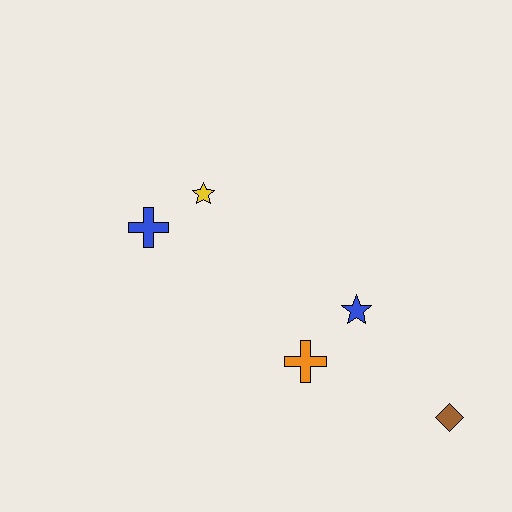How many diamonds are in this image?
There is 1 diamond.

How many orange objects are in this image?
There is 1 orange object.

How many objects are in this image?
There are 5 objects.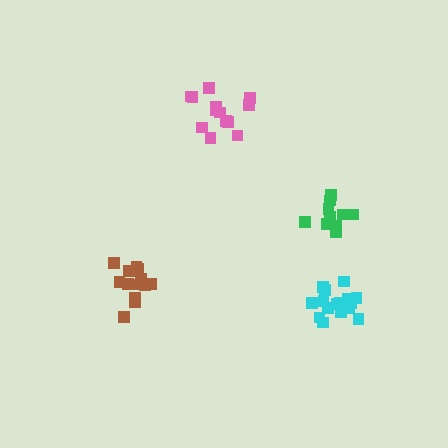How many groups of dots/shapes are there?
There are 4 groups.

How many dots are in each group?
Group 1: 13 dots, Group 2: 16 dots, Group 3: 13 dots, Group 4: 10 dots (52 total).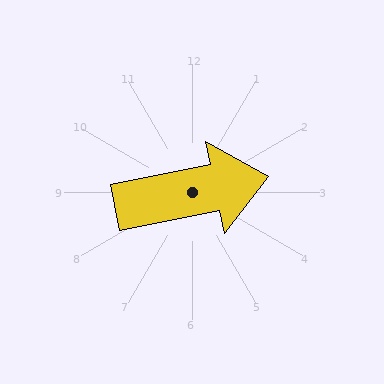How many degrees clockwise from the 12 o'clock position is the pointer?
Approximately 78 degrees.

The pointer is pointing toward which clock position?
Roughly 3 o'clock.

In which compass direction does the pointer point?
East.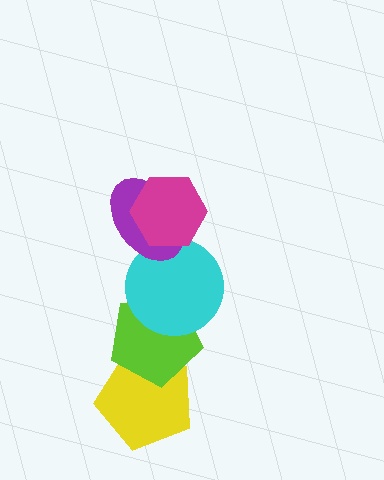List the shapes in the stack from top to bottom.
From top to bottom: the magenta hexagon, the purple ellipse, the cyan circle, the lime pentagon, the yellow pentagon.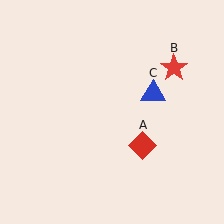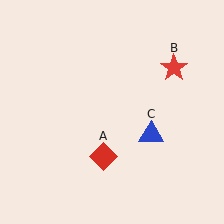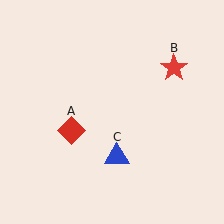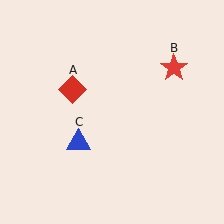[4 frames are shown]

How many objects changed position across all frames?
2 objects changed position: red diamond (object A), blue triangle (object C).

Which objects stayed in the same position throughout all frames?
Red star (object B) remained stationary.